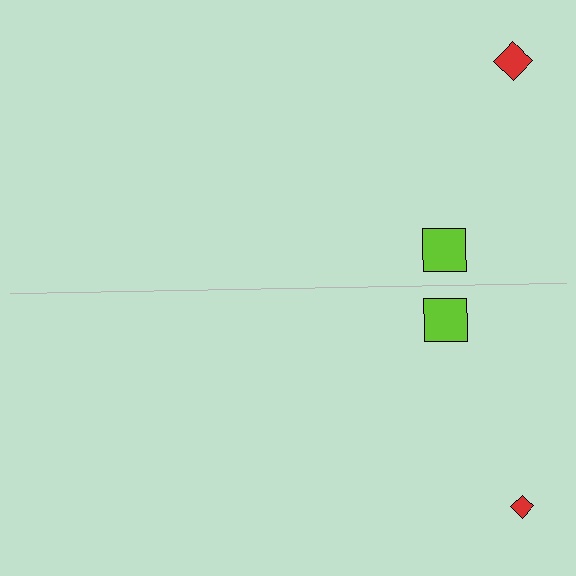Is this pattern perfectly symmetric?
No, the pattern is not perfectly symmetric. The red diamond on the bottom side has a different size than its mirror counterpart.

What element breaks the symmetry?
The red diamond on the bottom side has a different size than its mirror counterpart.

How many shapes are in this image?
There are 4 shapes in this image.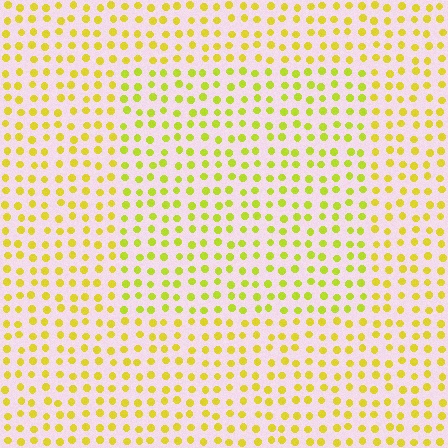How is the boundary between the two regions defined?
The boundary is defined purely by a slight shift in hue (about 18 degrees). Spacing, size, and orientation are identical on both sides.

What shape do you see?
I see a rectangle.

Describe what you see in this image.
The image is filled with small yellow elements in a uniform arrangement. A rectangle-shaped region is visible where the elements are tinted to a slightly different hue, forming a subtle color boundary.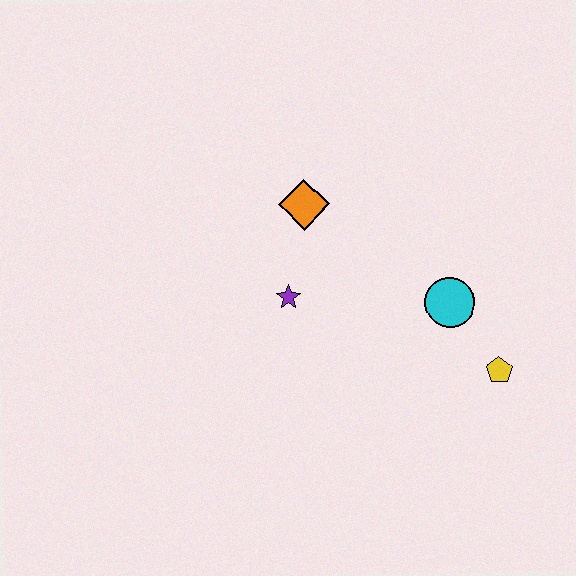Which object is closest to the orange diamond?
The purple star is closest to the orange diamond.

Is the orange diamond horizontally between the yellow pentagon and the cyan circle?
No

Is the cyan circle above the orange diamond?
No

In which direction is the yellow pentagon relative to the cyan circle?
The yellow pentagon is below the cyan circle.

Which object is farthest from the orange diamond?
The yellow pentagon is farthest from the orange diamond.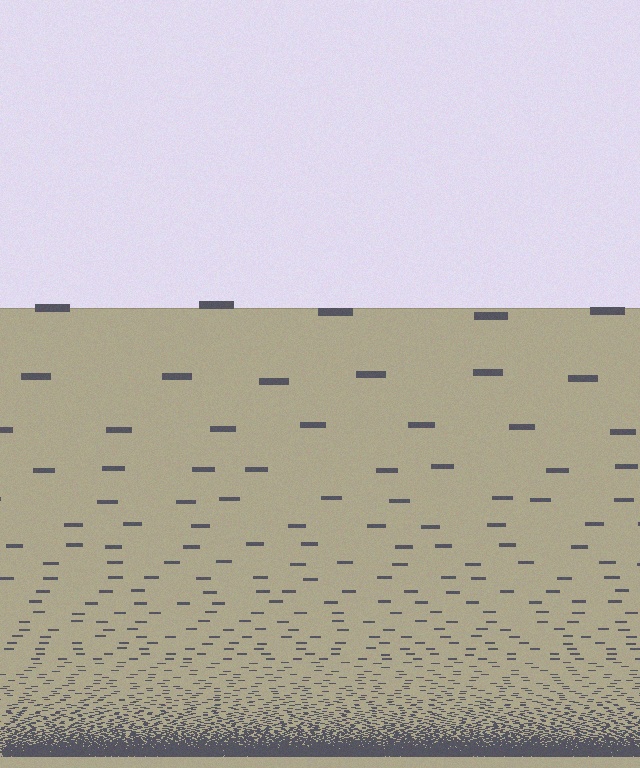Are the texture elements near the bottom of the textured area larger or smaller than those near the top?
Smaller. The gradient is inverted — elements near the bottom are smaller and denser.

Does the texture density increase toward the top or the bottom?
Density increases toward the bottom.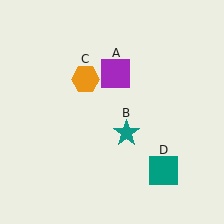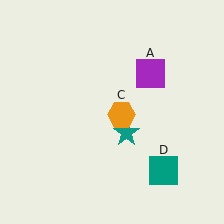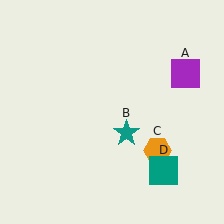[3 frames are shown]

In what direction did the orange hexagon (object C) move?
The orange hexagon (object C) moved down and to the right.